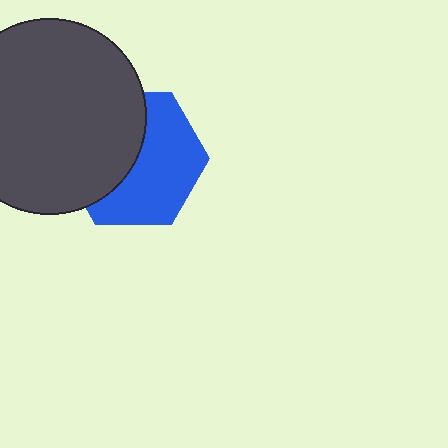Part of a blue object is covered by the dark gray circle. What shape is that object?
It is a hexagon.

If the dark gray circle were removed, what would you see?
You would see the complete blue hexagon.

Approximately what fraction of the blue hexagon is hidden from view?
Roughly 45% of the blue hexagon is hidden behind the dark gray circle.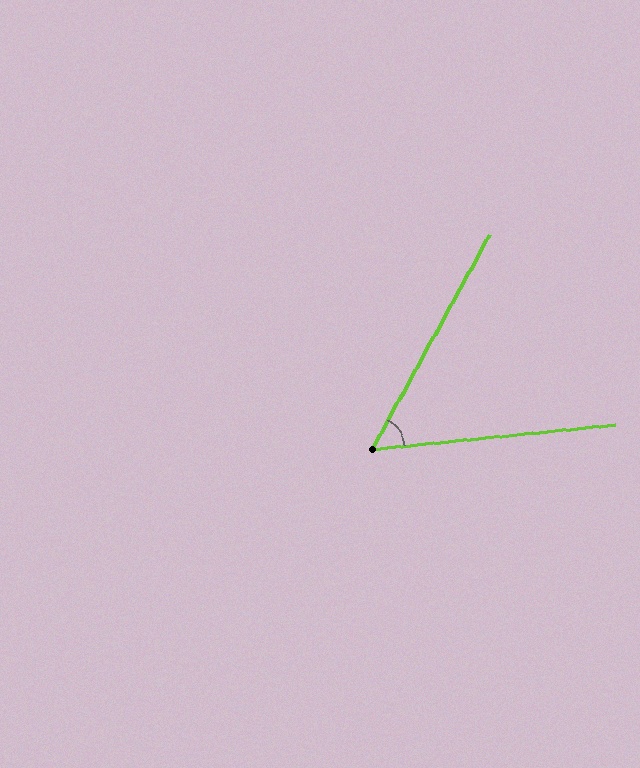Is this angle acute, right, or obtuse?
It is acute.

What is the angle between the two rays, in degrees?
Approximately 56 degrees.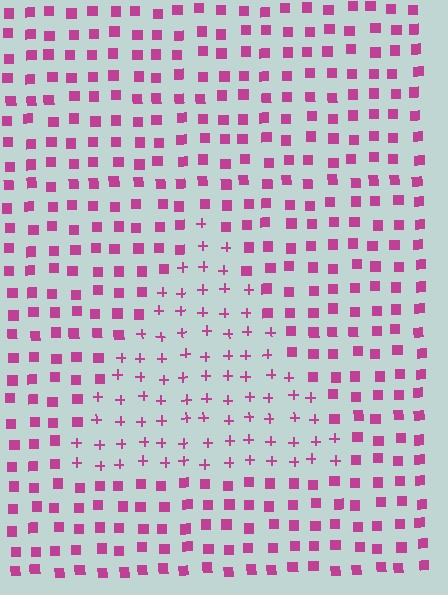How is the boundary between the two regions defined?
The boundary is defined by a change in element shape: plus signs inside vs. squares outside. All elements share the same color and spacing.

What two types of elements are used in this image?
The image uses plus signs inside the triangle region and squares outside it.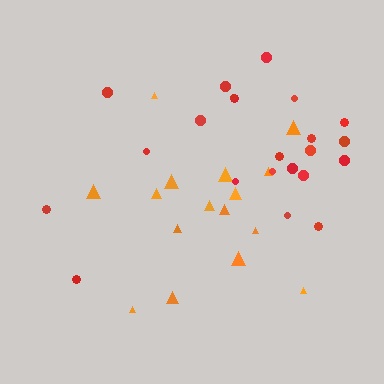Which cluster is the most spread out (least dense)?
Red.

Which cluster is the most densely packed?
Orange.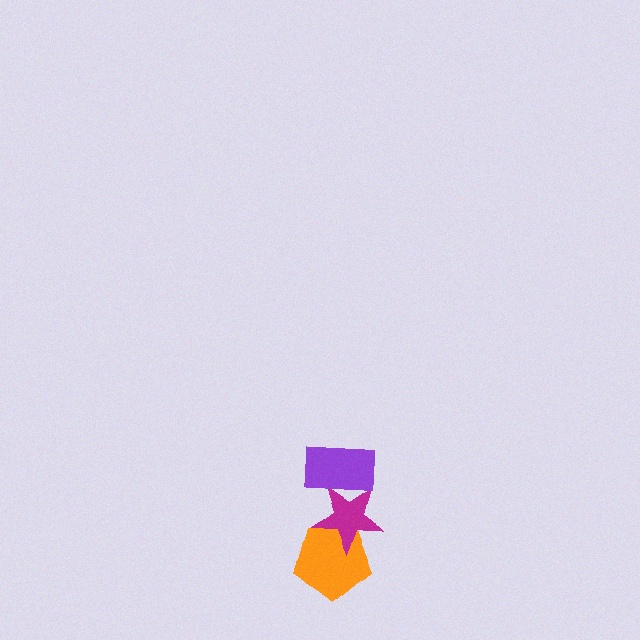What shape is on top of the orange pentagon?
The magenta star is on top of the orange pentagon.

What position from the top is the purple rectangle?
The purple rectangle is 1st from the top.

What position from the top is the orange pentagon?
The orange pentagon is 3rd from the top.